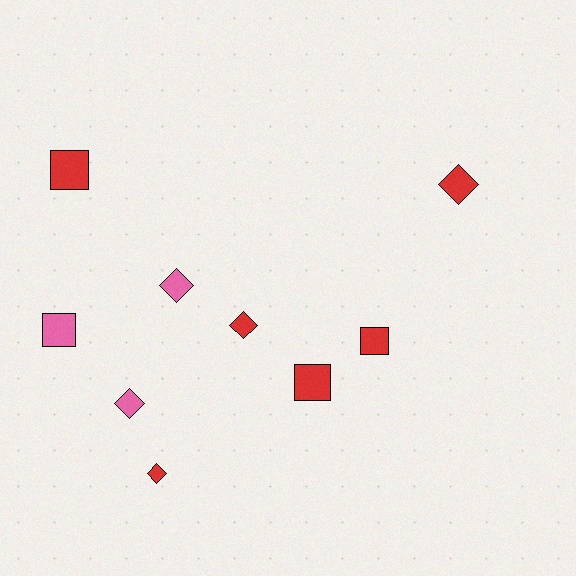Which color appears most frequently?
Red, with 6 objects.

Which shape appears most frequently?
Diamond, with 5 objects.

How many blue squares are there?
There are no blue squares.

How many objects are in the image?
There are 9 objects.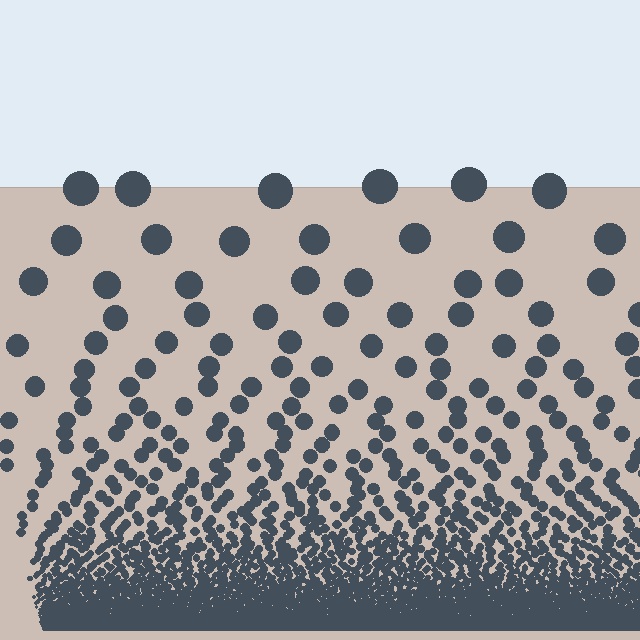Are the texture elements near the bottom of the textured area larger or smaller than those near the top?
Smaller. The gradient is inverted — elements near the bottom are smaller and denser.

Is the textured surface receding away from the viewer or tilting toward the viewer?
The surface appears to tilt toward the viewer. Texture elements get larger and sparser toward the top.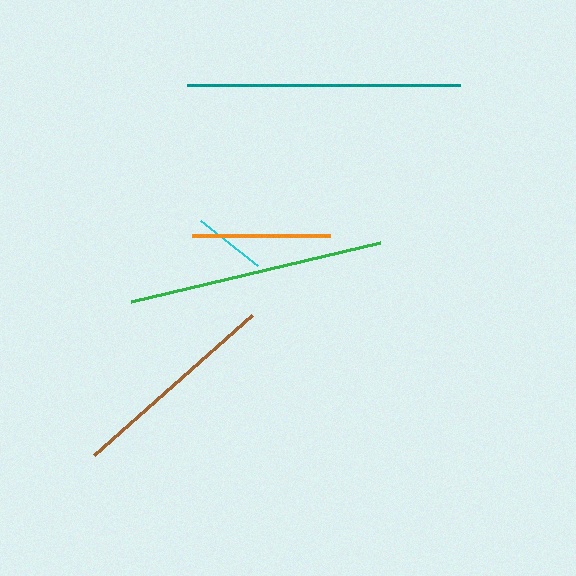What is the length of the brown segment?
The brown segment is approximately 211 pixels long.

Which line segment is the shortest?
The cyan line is the shortest at approximately 72 pixels.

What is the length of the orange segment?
The orange segment is approximately 139 pixels long.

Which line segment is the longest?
The teal line is the longest at approximately 273 pixels.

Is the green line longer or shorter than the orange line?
The green line is longer than the orange line.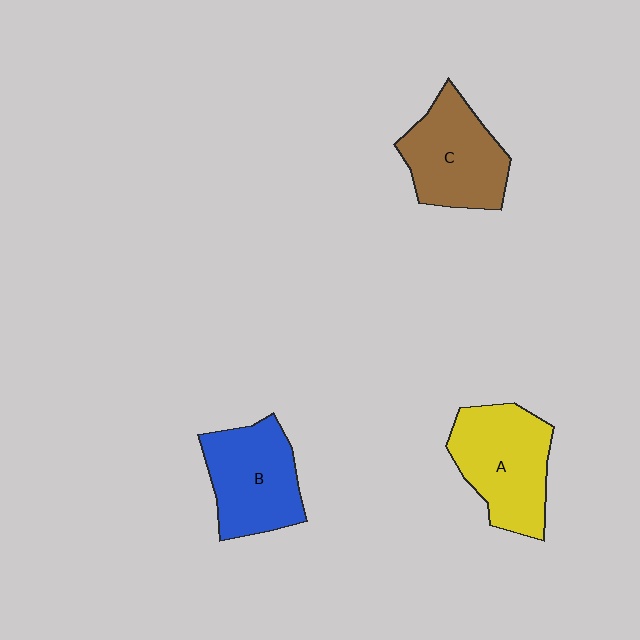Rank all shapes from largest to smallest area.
From largest to smallest: A (yellow), C (brown), B (blue).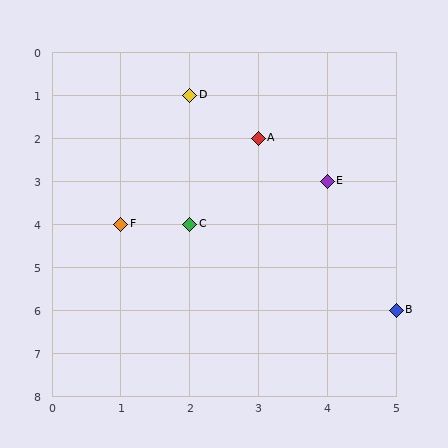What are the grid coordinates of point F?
Point F is at grid coordinates (1, 4).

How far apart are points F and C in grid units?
Points F and C are 1 column apart.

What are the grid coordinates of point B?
Point B is at grid coordinates (5, 6).